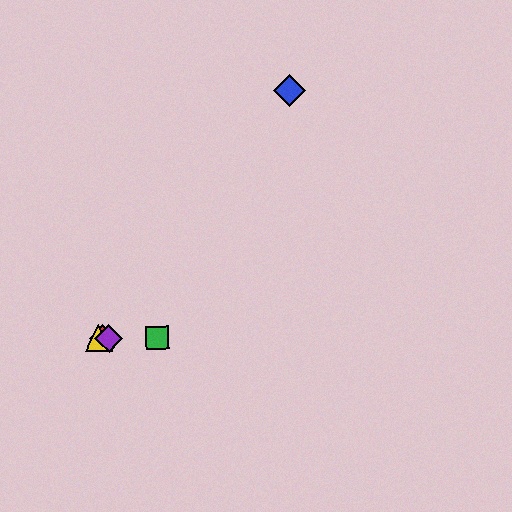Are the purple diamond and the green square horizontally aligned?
Yes, both are at y≈338.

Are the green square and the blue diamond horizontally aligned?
No, the green square is at y≈338 and the blue diamond is at y≈91.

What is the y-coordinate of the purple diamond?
The purple diamond is at y≈338.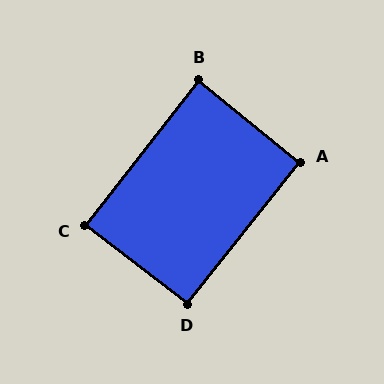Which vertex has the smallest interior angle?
B, at approximately 89 degrees.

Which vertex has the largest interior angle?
D, at approximately 91 degrees.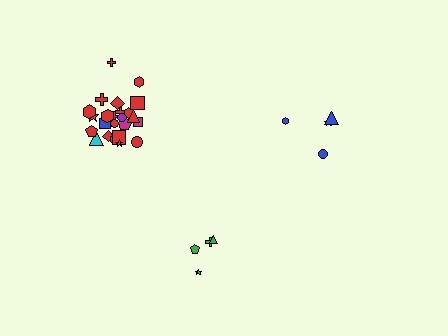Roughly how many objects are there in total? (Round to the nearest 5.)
Roughly 35 objects in total.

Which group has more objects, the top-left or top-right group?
The top-left group.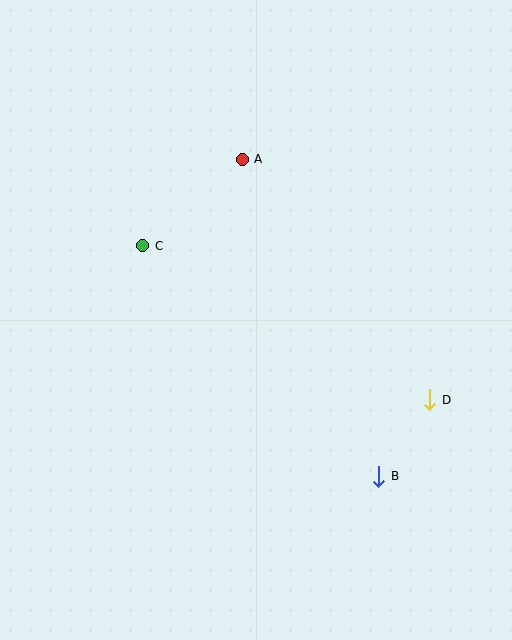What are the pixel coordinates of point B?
Point B is at (379, 476).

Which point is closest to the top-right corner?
Point A is closest to the top-right corner.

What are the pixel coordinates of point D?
Point D is at (430, 400).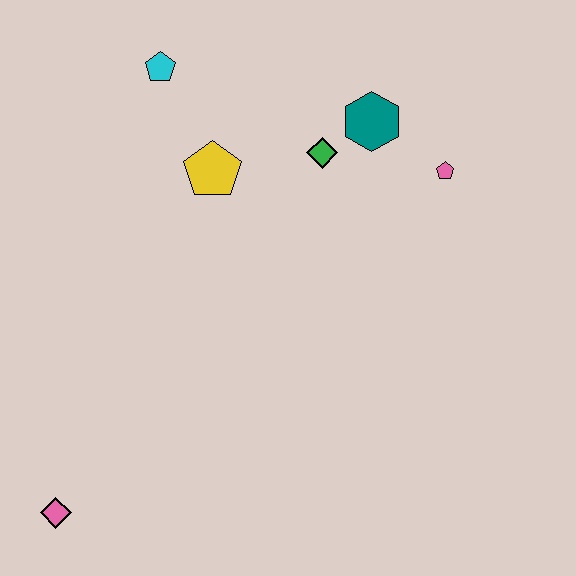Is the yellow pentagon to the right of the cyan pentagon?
Yes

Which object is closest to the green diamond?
The teal hexagon is closest to the green diamond.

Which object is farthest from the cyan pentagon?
The pink diamond is farthest from the cyan pentagon.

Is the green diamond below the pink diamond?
No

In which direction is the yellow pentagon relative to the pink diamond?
The yellow pentagon is above the pink diamond.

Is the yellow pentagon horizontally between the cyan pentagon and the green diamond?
Yes